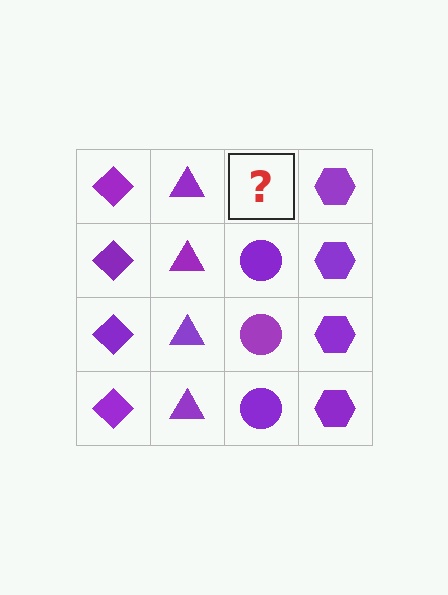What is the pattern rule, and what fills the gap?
The rule is that each column has a consistent shape. The gap should be filled with a purple circle.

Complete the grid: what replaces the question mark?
The question mark should be replaced with a purple circle.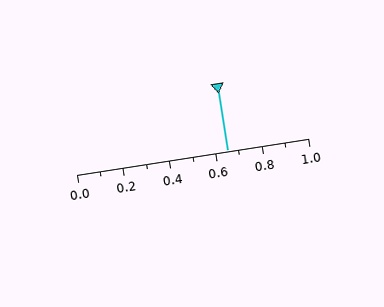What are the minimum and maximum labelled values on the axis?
The axis runs from 0.0 to 1.0.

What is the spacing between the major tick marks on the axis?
The major ticks are spaced 0.2 apart.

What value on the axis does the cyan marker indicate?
The marker indicates approximately 0.65.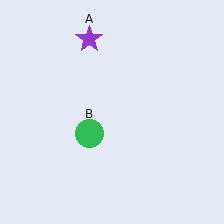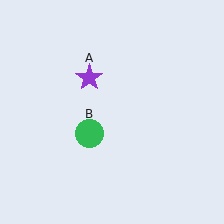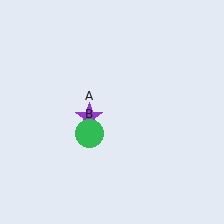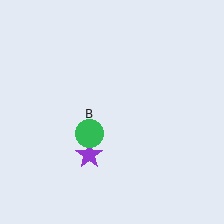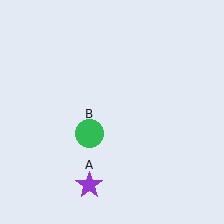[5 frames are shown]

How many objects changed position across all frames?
1 object changed position: purple star (object A).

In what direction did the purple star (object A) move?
The purple star (object A) moved down.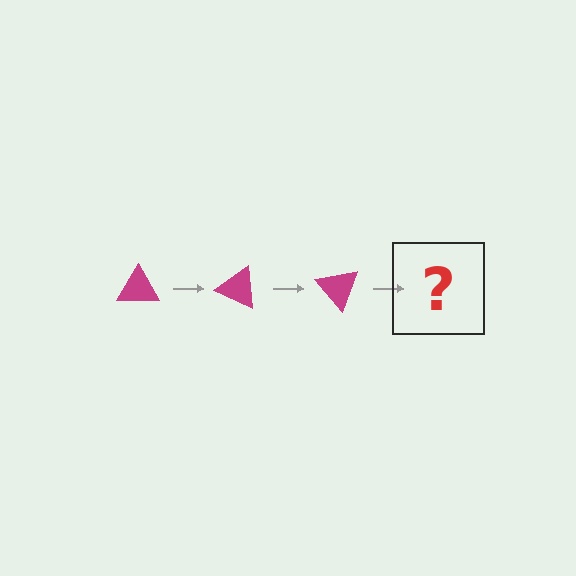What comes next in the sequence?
The next element should be a magenta triangle rotated 75 degrees.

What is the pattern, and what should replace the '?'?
The pattern is that the triangle rotates 25 degrees each step. The '?' should be a magenta triangle rotated 75 degrees.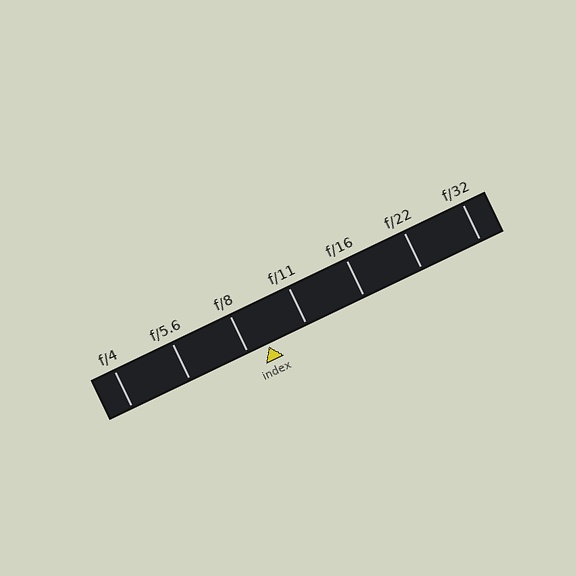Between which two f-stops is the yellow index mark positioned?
The index mark is between f/8 and f/11.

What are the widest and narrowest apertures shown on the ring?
The widest aperture shown is f/4 and the narrowest is f/32.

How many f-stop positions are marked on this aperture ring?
There are 7 f-stop positions marked.